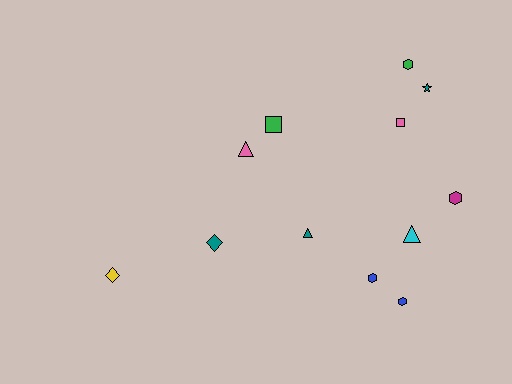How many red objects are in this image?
There are no red objects.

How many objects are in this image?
There are 12 objects.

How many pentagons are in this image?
There are no pentagons.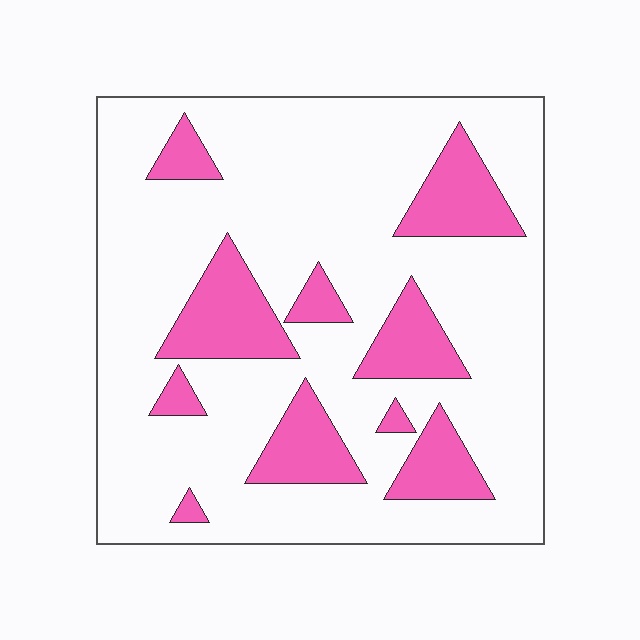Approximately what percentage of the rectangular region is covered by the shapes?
Approximately 20%.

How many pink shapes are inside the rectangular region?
10.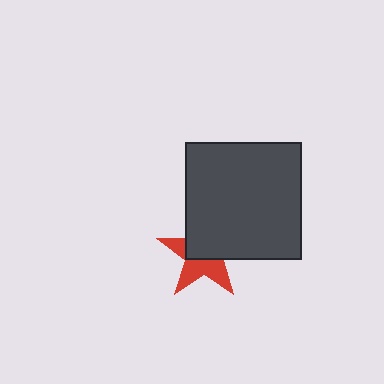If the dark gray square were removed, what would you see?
You would see the complete red star.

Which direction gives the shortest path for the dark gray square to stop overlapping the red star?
Moving toward the upper-right gives the shortest separation.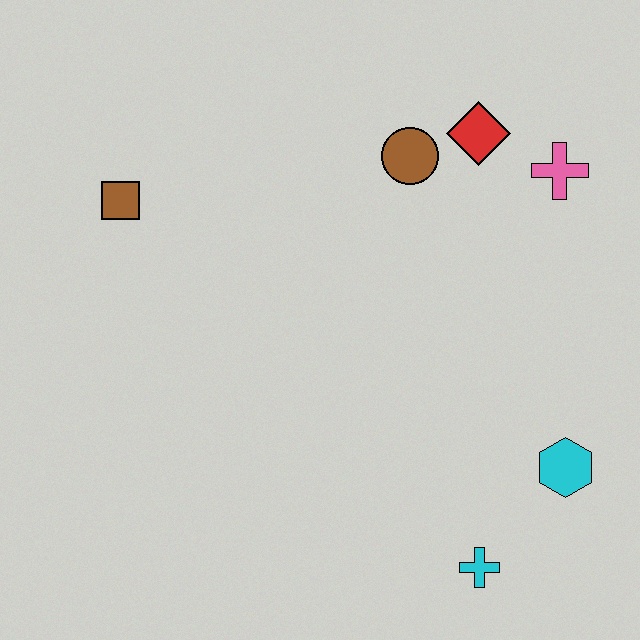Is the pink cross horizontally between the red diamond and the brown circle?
No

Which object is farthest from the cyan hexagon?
The brown square is farthest from the cyan hexagon.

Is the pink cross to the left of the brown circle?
No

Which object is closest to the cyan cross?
The cyan hexagon is closest to the cyan cross.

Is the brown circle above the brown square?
Yes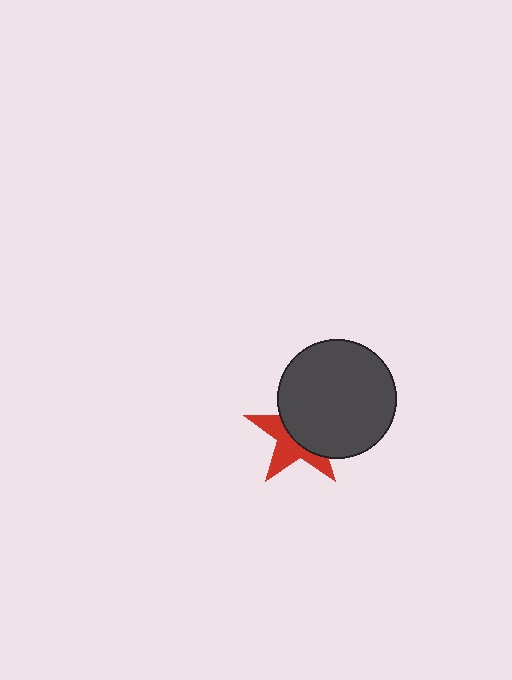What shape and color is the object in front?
The object in front is a dark gray circle.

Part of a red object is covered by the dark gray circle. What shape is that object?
It is a star.